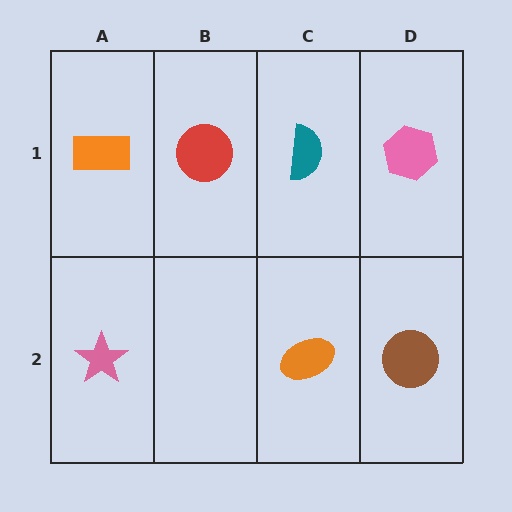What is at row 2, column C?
An orange ellipse.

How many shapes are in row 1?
4 shapes.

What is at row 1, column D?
A pink hexagon.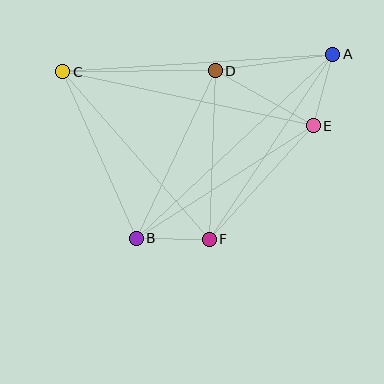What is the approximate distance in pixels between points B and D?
The distance between B and D is approximately 185 pixels.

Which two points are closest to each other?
Points B and F are closest to each other.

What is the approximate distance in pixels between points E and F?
The distance between E and F is approximately 154 pixels.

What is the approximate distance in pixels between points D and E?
The distance between D and E is approximately 112 pixels.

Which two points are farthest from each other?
Points A and C are farthest from each other.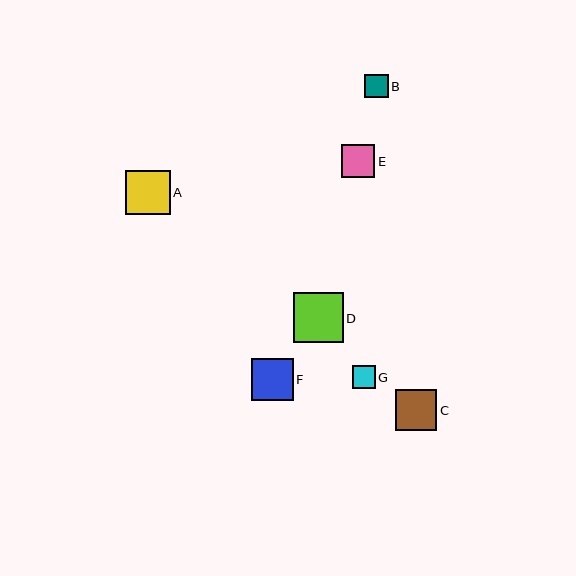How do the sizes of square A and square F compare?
Square A and square F are approximately the same size.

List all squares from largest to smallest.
From largest to smallest: D, A, F, C, E, B, G.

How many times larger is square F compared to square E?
Square F is approximately 1.3 times the size of square E.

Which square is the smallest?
Square G is the smallest with a size of approximately 23 pixels.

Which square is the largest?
Square D is the largest with a size of approximately 50 pixels.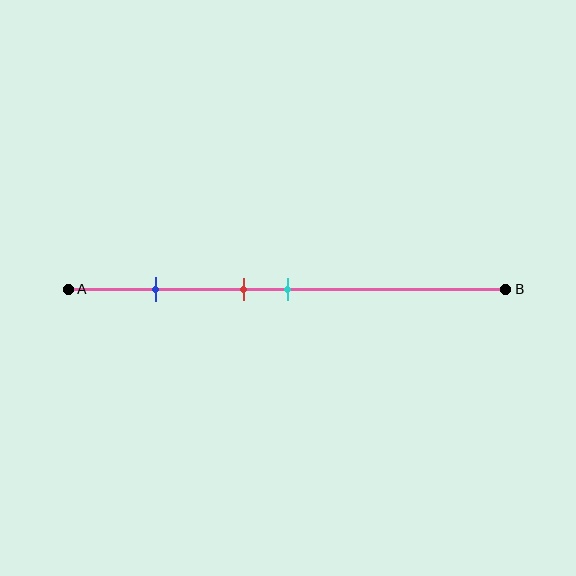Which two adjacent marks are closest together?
The red and cyan marks are the closest adjacent pair.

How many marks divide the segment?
There are 3 marks dividing the segment.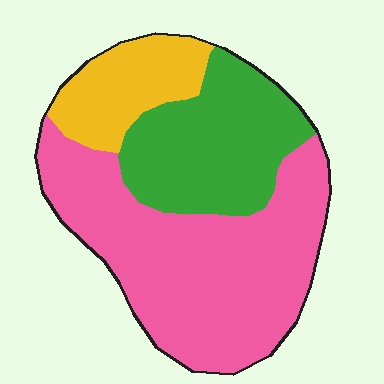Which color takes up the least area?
Yellow, at roughly 15%.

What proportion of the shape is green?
Green takes up about one third (1/3) of the shape.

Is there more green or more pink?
Pink.